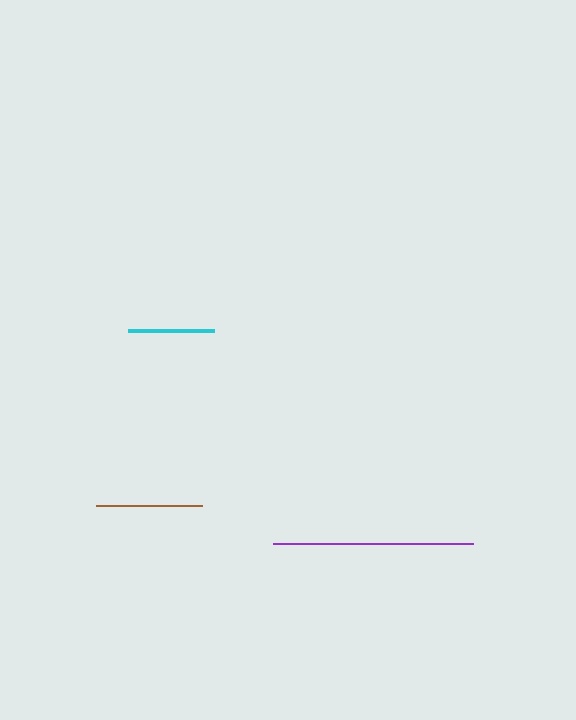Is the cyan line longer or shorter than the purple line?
The purple line is longer than the cyan line.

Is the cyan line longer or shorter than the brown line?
The brown line is longer than the cyan line.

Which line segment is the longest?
The purple line is the longest at approximately 200 pixels.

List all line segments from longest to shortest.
From longest to shortest: purple, brown, cyan.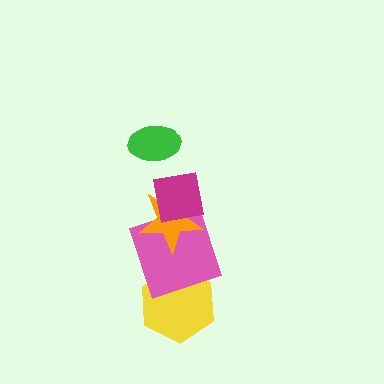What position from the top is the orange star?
The orange star is 3rd from the top.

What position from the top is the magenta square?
The magenta square is 2nd from the top.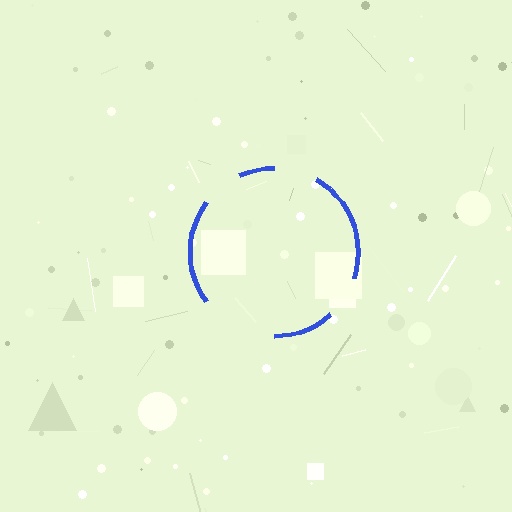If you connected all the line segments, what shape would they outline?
They would outline a circle.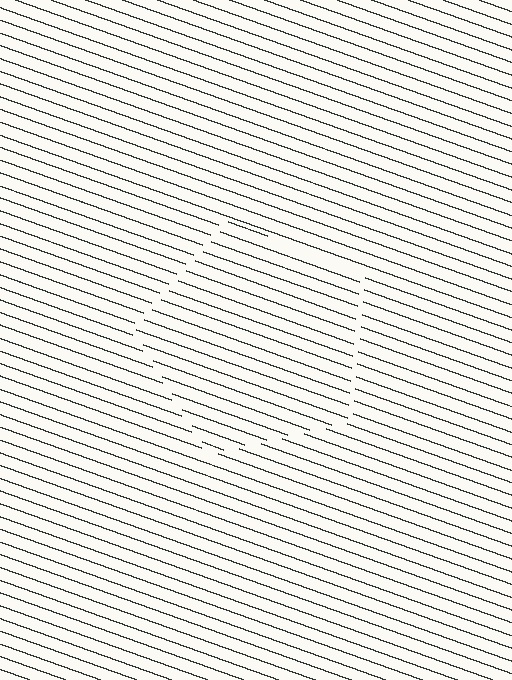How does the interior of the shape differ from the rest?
The interior of the shape contains the same grating, shifted by half a period — the contour is defined by the phase discontinuity where line-ends from the inner and outer gratings abut.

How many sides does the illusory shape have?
5 sides — the line-ends trace a pentagon.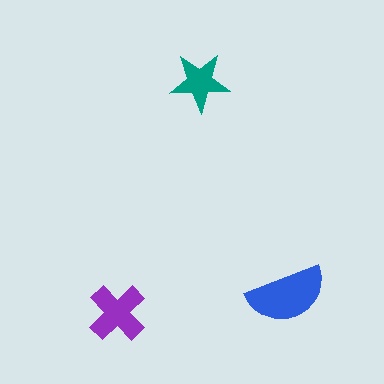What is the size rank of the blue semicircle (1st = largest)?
1st.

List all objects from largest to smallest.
The blue semicircle, the purple cross, the teal star.